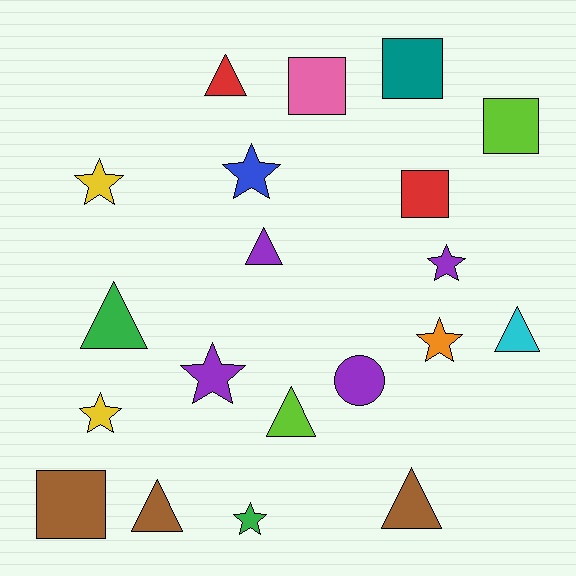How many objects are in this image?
There are 20 objects.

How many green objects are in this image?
There are 2 green objects.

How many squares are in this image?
There are 5 squares.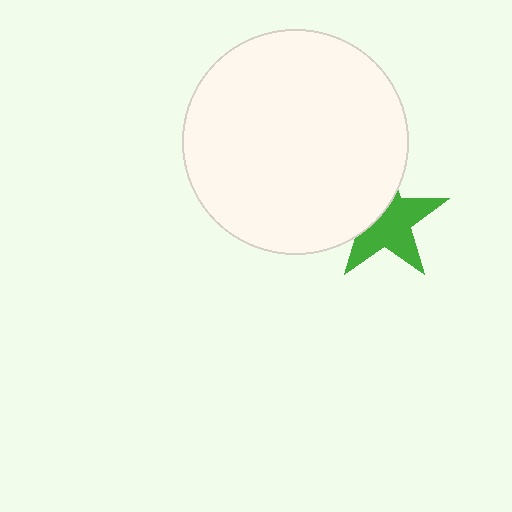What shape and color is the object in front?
The object in front is a white circle.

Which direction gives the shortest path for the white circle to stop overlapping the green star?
Moving toward the upper-left gives the shortest separation.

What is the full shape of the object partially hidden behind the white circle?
The partially hidden object is a green star.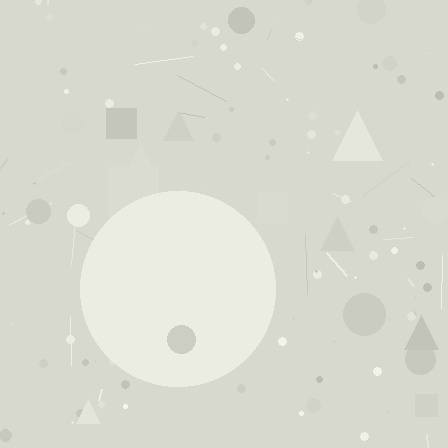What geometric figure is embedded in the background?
A circle is embedded in the background.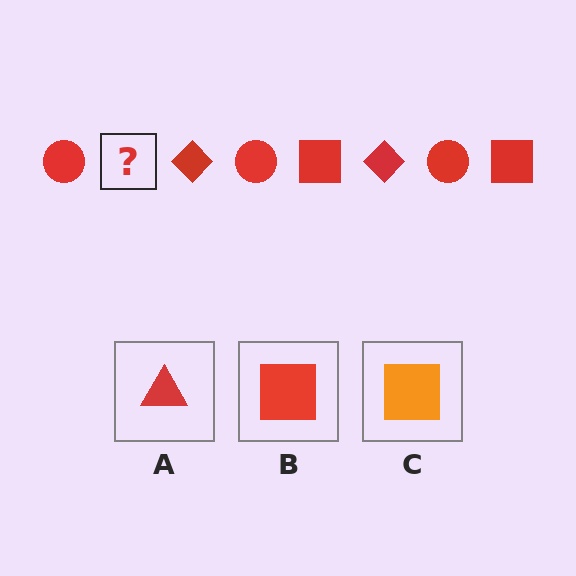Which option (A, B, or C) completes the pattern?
B.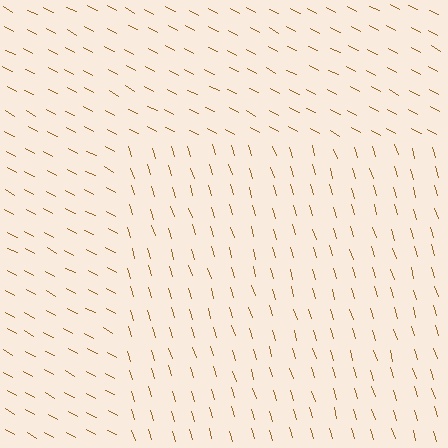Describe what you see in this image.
The image is filled with small brown line segments. A rectangle region in the image has lines oriented differently from the surrounding lines, creating a visible texture boundary.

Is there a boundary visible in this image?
Yes, there is a texture boundary formed by a change in line orientation.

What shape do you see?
I see a rectangle.